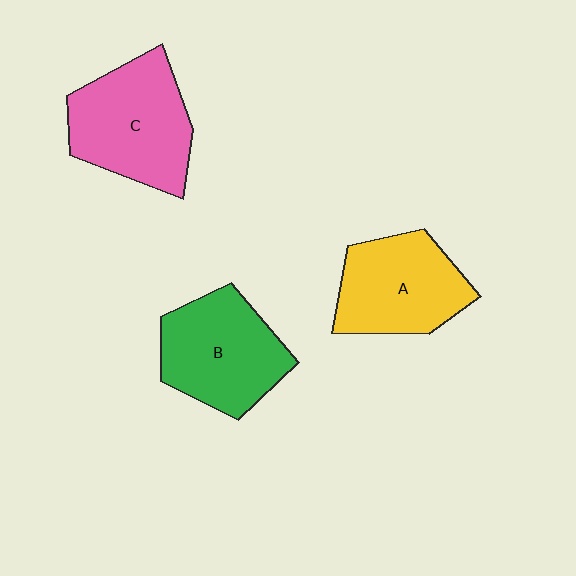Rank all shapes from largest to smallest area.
From largest to smallest: C (pink), B (green), A (yellow).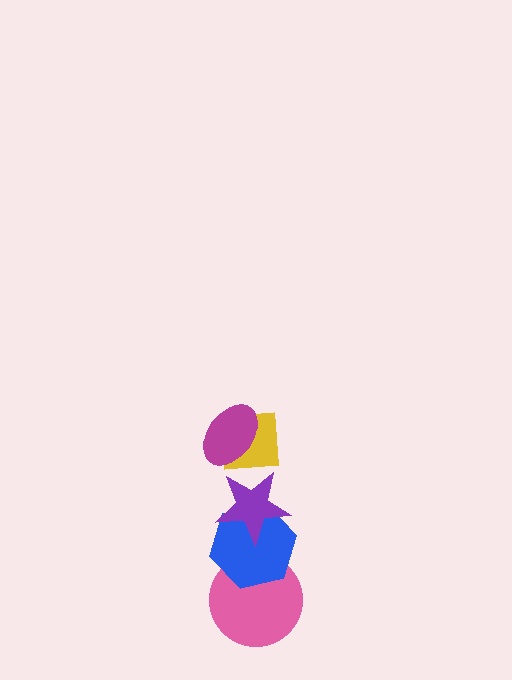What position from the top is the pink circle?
The pink circle is 5th from the top.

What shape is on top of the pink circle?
The blue hexagon is on top of the pink circle.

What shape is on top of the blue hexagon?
The purple star is on top of the blue hexagon.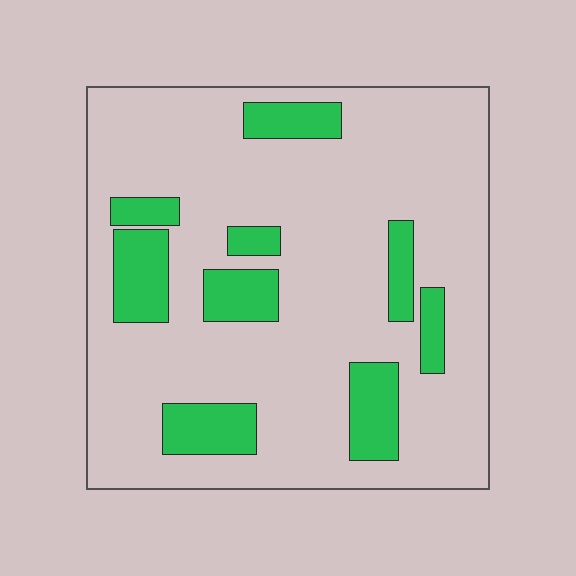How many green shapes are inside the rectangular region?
9.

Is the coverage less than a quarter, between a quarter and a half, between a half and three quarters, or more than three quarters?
Less than a quarter.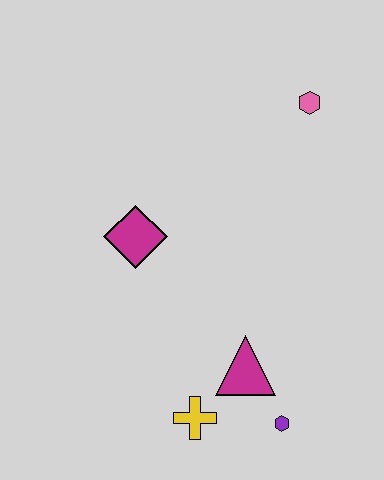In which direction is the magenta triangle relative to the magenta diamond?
The magenta triangle is below the magenta diamond.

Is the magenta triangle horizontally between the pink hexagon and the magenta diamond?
Yes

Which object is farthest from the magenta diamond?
The purple hexagon is farthest from the magenta diamond.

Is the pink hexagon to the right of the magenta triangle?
Yes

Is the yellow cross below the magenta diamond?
Yes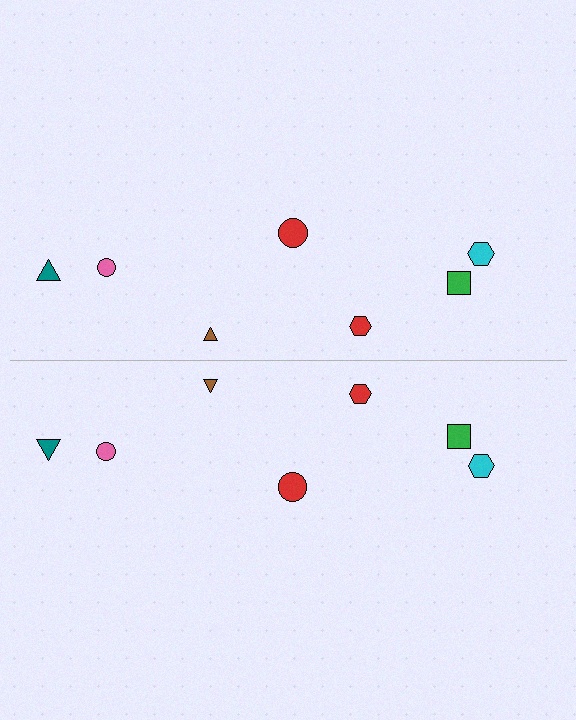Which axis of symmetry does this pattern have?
The pattern has a horizontal axis of symmetry running through the center of the image.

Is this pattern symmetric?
Yes, this pattern has bilateral (reflection) symmetry.